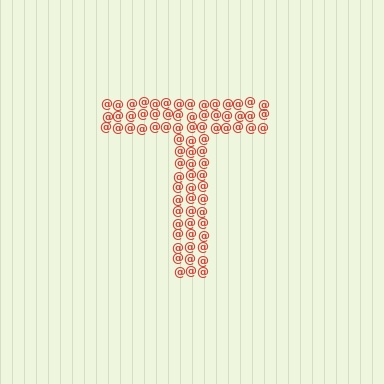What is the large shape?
The large shape is the letter T.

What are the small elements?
The small elements are at signs.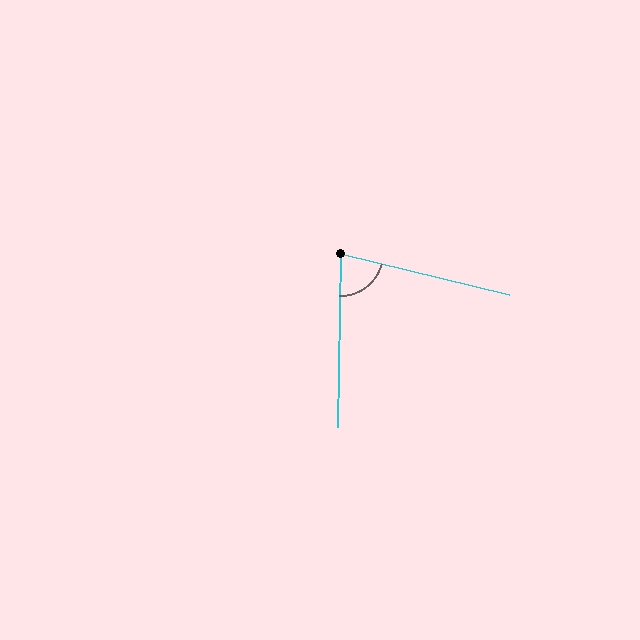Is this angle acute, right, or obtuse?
It is acute.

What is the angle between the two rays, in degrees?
Approximately 77 degrees.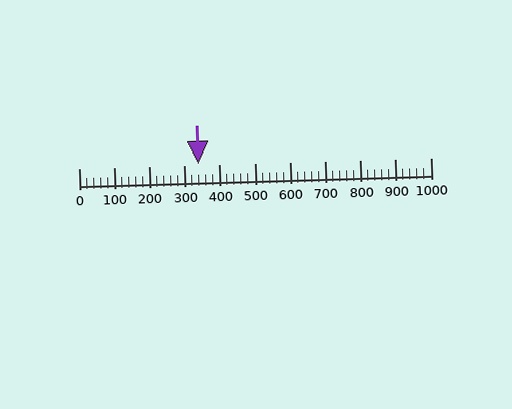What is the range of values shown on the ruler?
The ruler shows values from 0 to 1000.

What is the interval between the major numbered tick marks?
The major tick marks are spaced 100 units apart.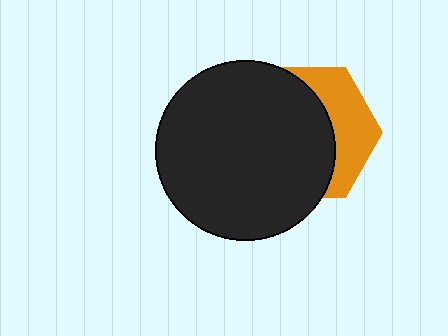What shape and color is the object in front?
The object in front is a black circle.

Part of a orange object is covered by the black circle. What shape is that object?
It is a hexagon.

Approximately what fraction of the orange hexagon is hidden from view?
Roughly 65% of the orange hexagon is hidden behind the black circle.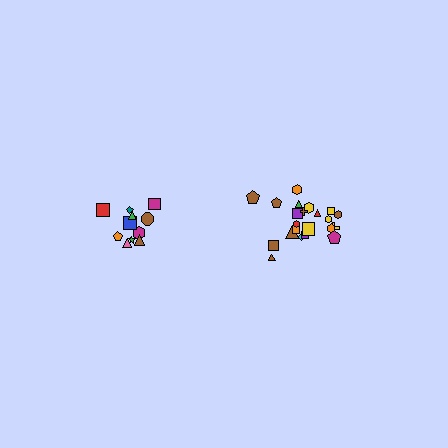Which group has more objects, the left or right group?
The right group.